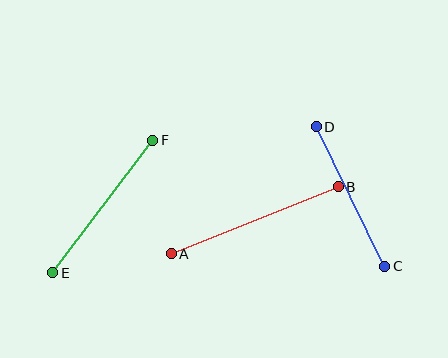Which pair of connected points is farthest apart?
Points A and B are farthest apart.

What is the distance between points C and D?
The distance is approximately 155 pixels.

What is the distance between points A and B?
The distance is approximately 180 pixels.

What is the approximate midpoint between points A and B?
The midpoint is at approximately (255, 220) pixels.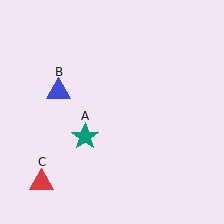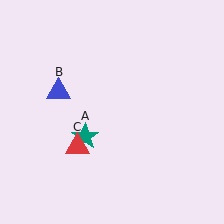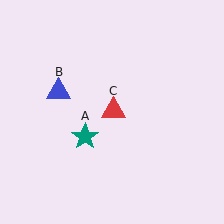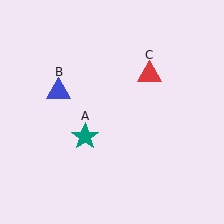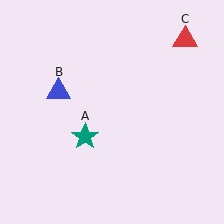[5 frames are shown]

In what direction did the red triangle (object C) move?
The red triangle (object C) moved up and to the right.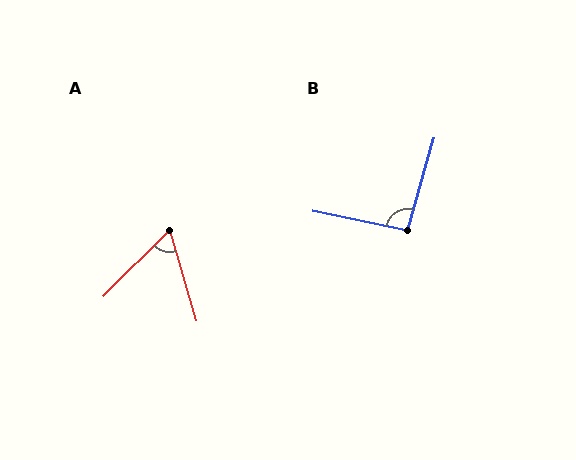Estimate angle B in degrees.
Approximately 94 degrees.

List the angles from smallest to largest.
A (62°), B (94°).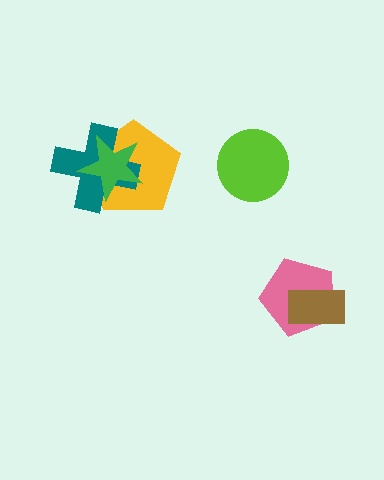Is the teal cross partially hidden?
Yes, it is partially covered by another shape.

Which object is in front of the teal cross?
The green star is in front of the teal cross.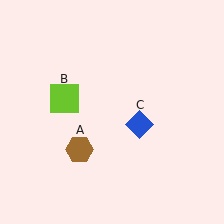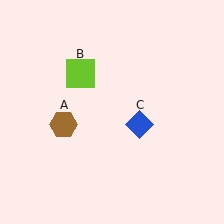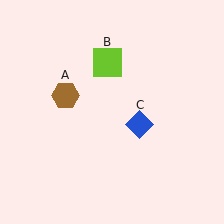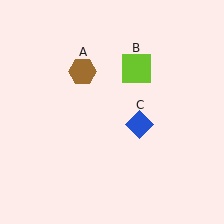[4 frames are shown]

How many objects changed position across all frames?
2 objects changed position: brown hexagon (object A), lime square (object B).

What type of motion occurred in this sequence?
The brown hexagon (object A), lime square (object B) rotated clockwise around the center of the scene.